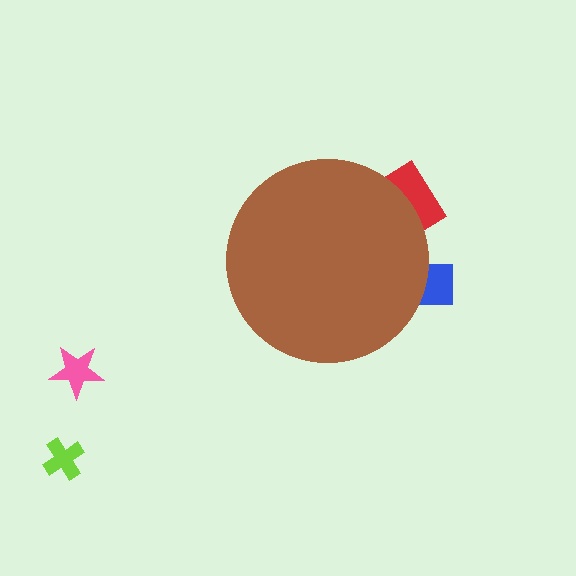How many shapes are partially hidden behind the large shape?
2 shapes are partially hidden.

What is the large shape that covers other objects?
A brown circle.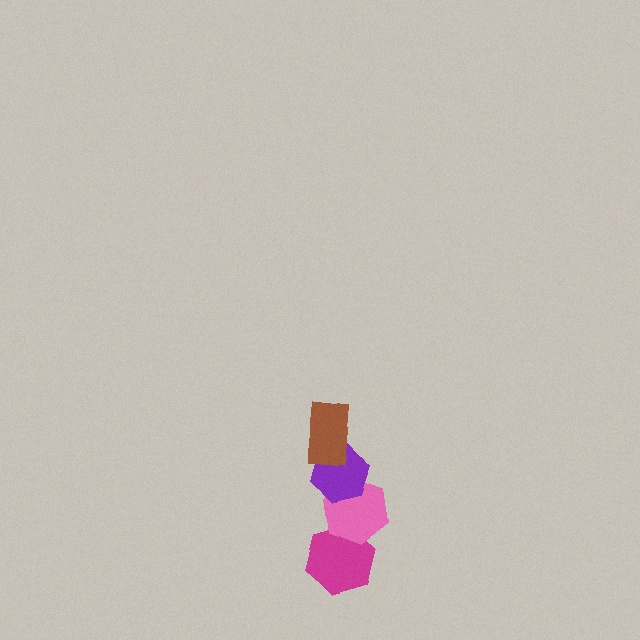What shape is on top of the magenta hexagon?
The pink hexagon is on top of the magenta hexagon.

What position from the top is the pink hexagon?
The pink hexagon is 3rd from the top.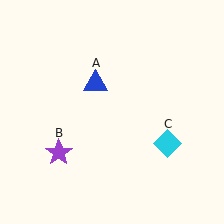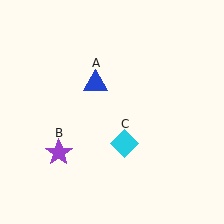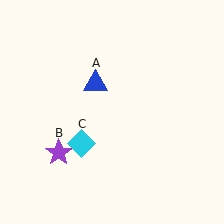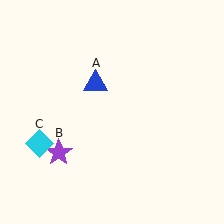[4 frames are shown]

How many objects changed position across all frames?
1 object changed position: cyan diamond (object C).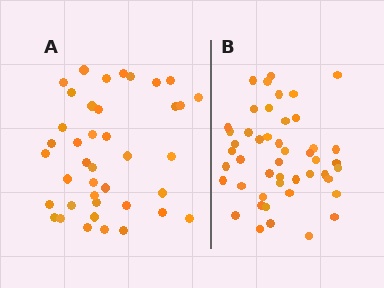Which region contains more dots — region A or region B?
Region B (the right region) has more dots.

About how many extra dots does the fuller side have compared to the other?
Region B has roughly 8 or so more dots than region A.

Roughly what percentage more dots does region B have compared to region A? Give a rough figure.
About 20% more.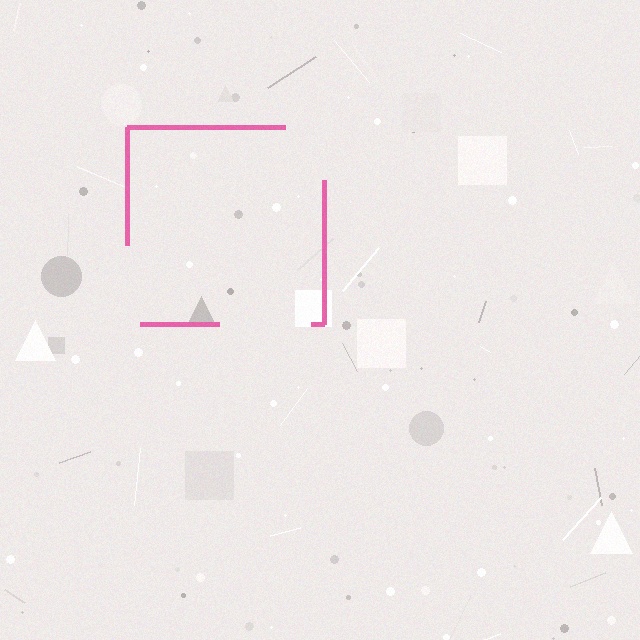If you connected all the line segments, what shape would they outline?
They would outline a square.